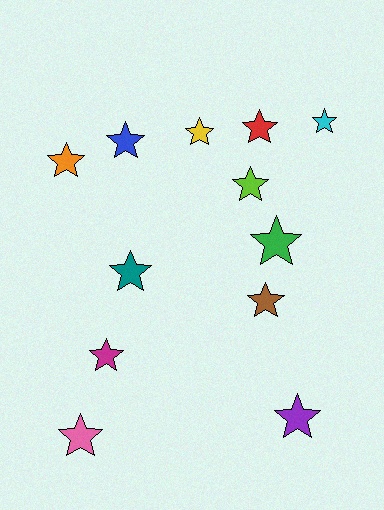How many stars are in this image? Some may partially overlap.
There are 12 stars.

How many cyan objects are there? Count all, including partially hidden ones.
There is 1 cyan object.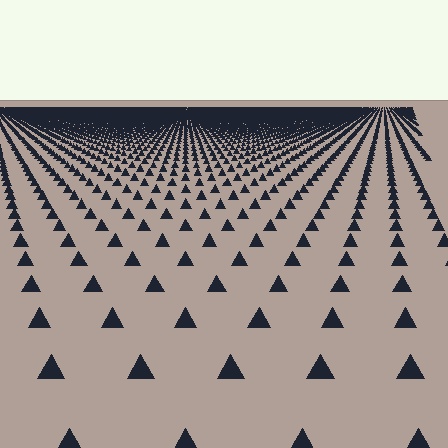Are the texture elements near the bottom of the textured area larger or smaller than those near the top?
Larger. Near the bottom, elements are closer to the viewer and appear at a bigger on-screen size.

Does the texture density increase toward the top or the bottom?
Density increases toward the top.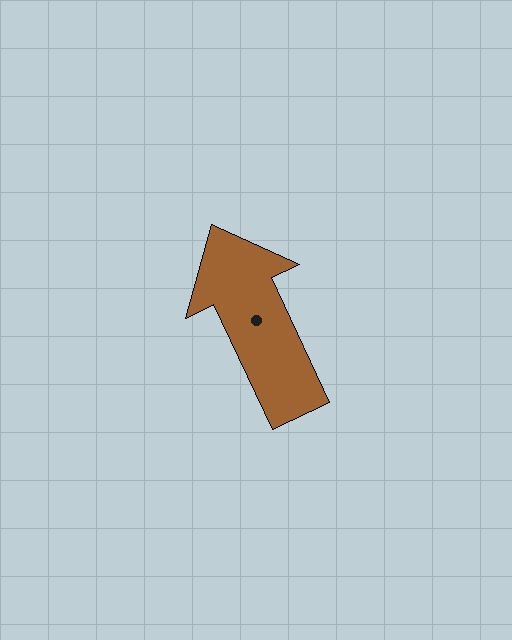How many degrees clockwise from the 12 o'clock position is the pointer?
Approximately 335 degrees.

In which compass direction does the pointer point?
Northwest.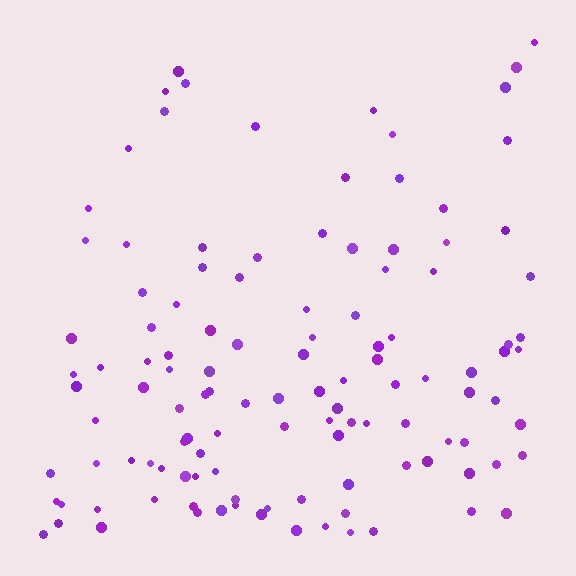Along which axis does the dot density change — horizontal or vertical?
Vertical.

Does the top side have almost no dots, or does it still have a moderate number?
Still a moderate number, just noticeably fewer than the bottom.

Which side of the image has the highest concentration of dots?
The bottom.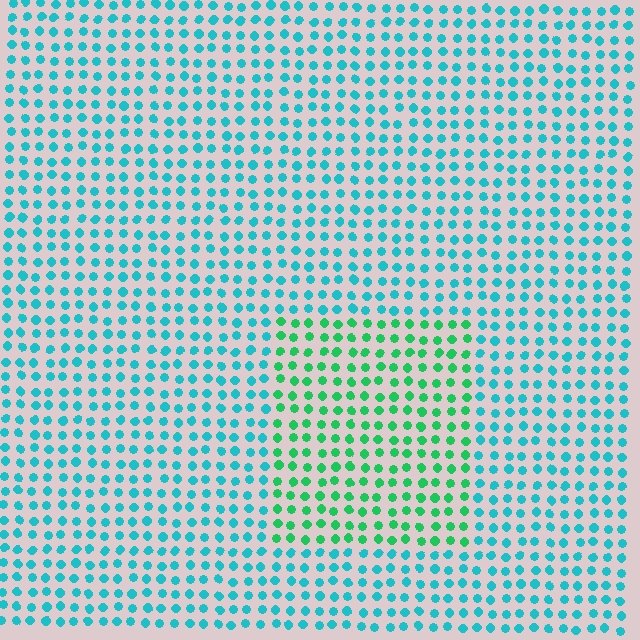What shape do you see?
I see a rectangle.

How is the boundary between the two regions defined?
The boundary is defined purely by a slight shift in hue (about 41 degrees). Spacing, size, and orientation are identical on both sides.